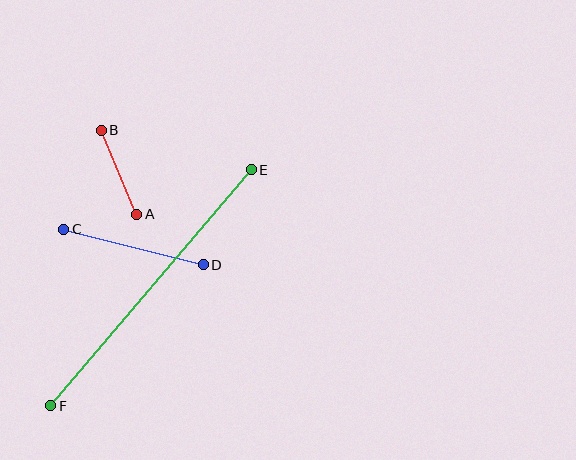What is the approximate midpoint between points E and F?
The midpoint is at approximately (151, 288) pixels.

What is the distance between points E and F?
The distance is approximately 309 pixels.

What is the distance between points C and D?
The distance is approximately 144 pixels.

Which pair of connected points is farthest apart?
Points E and F are farthest apart.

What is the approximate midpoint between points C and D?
The midpoint is at approximately (134, 247) pixels.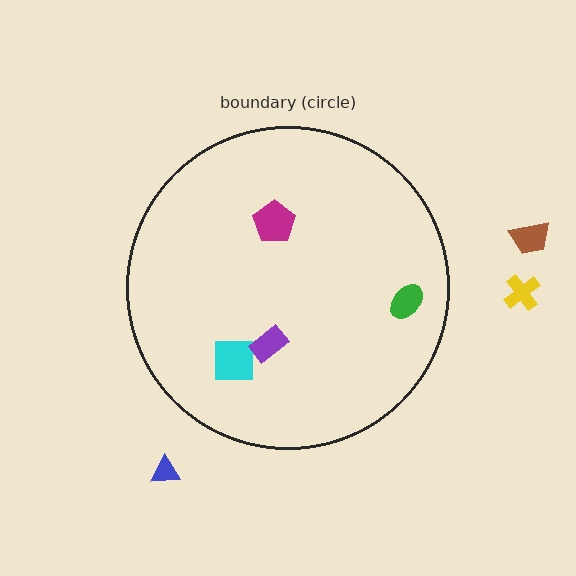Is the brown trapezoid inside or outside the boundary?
Outside.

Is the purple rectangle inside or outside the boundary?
Inside.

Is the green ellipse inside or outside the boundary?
Inside.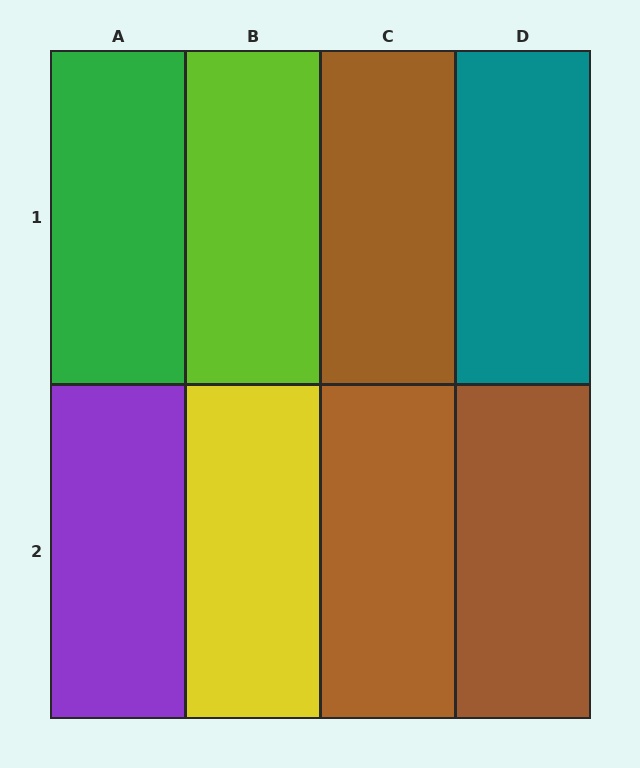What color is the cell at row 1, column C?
Brown.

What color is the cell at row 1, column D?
Teal.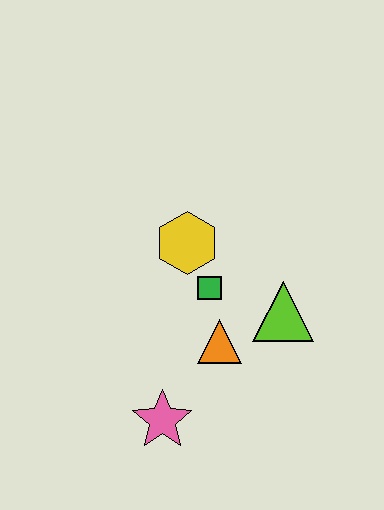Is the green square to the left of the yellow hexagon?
No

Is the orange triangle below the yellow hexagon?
Yes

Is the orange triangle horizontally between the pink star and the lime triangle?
Yes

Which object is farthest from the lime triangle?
The pink star is farthest from the lime triangle.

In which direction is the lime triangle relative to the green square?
The lime triangle is to the right of the green square.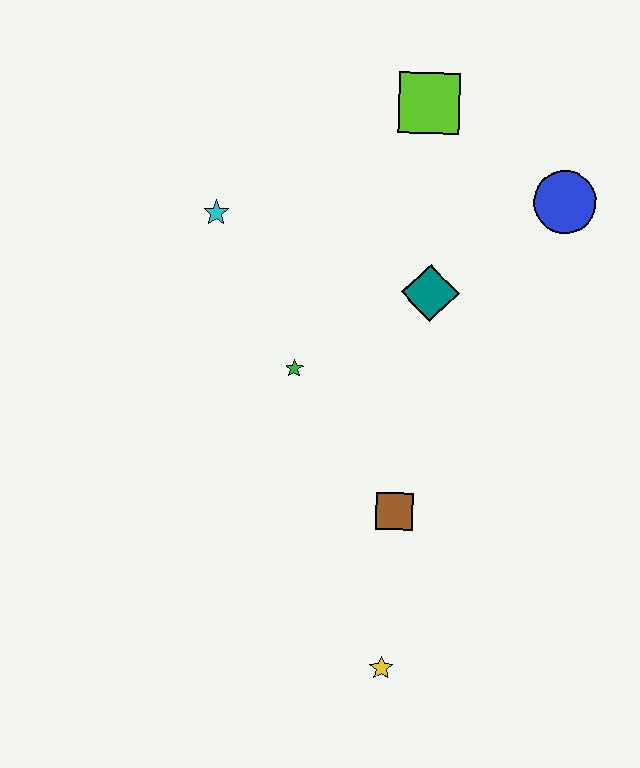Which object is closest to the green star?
The teal diamond is closest to the green star.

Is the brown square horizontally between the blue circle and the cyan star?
Yes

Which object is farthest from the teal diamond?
The yellow star is farthest from the teal diamond.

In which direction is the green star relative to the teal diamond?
The green star is to the left of the teal diamond.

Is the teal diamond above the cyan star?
No